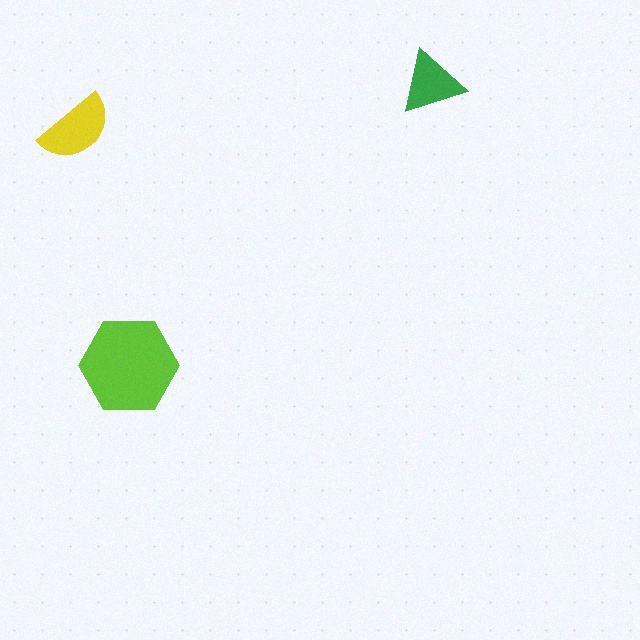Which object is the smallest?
The green triangle.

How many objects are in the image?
There are 3 objects in the image.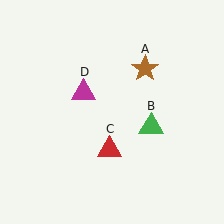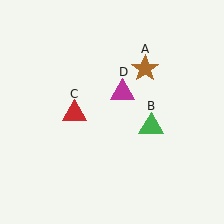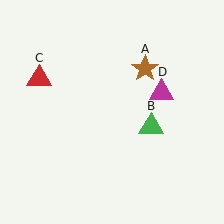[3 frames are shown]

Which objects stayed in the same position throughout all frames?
Brown star (object A) and green triangle (object B) remained stationary.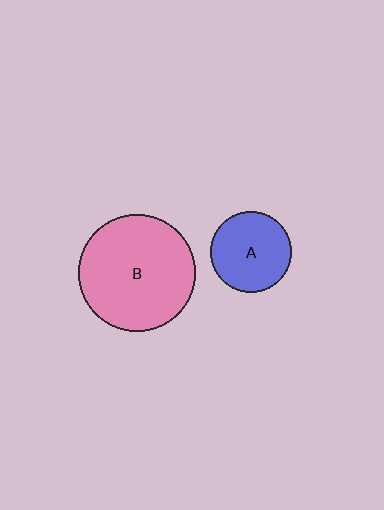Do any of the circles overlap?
No, none of the circles overlap.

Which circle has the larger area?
Circle B (pink).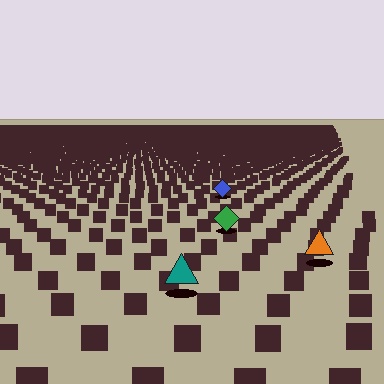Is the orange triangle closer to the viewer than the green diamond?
Yes. The orange triangle is closer — you can tell from the texture gradient: the ground texture is coarser near it.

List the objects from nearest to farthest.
From nearest to farthest: the teal triangle, the orange triangle, the green diamond, the blue diamond.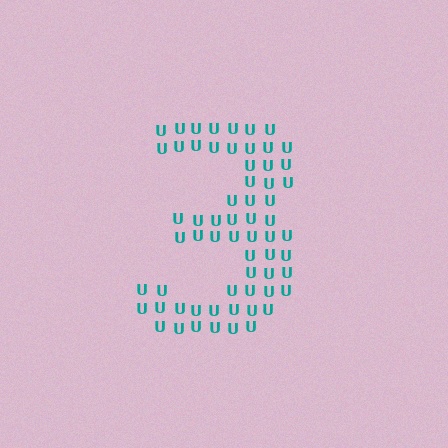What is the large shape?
The large shape is the digit 3.